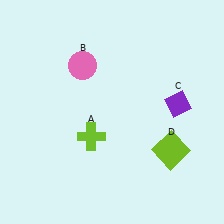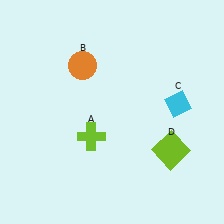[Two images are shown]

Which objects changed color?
B changed from pink to orange. C changed from purple to cyan.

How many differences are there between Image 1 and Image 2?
There are 2 differences between the two images.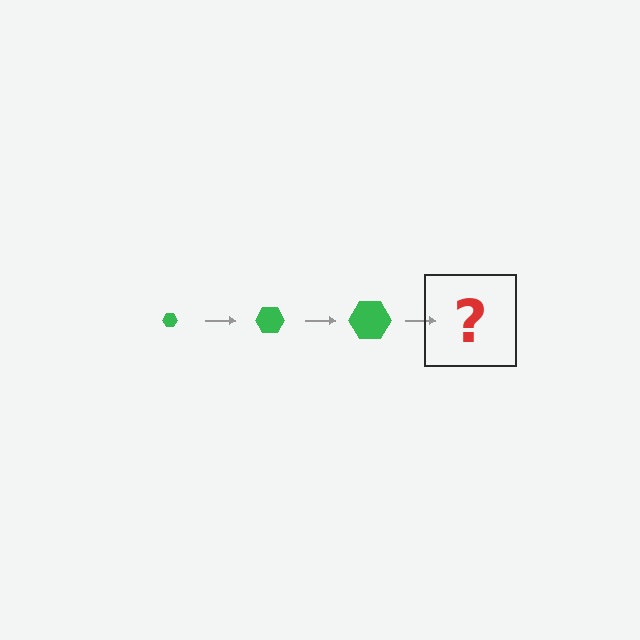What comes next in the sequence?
The next element should be a green hexagon, larger than the previous one.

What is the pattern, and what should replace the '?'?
The pattern is that the hexagon gets progressively larger each step. The '?' should be a green hexagon, larger than the previous one.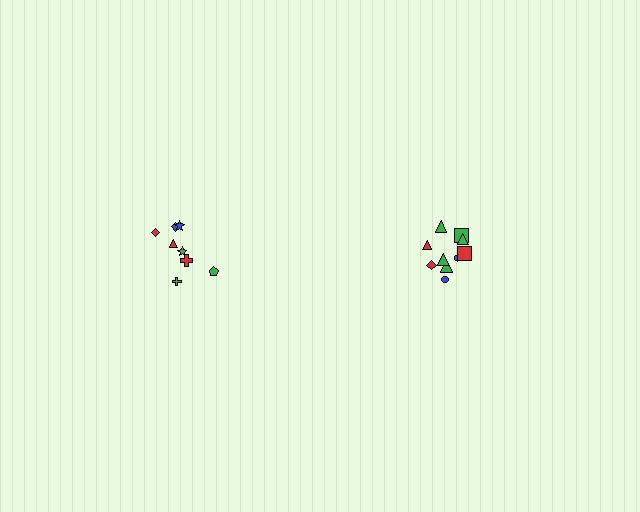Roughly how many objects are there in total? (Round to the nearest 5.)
Roughly 20 objects in total.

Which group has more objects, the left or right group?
The right group.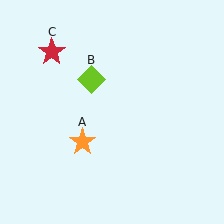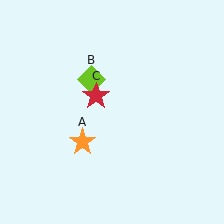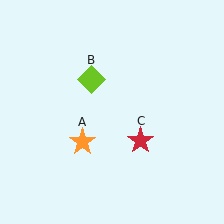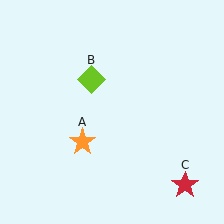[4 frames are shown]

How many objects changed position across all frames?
1 object changed position: red star (object C).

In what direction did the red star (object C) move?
The red star (object C) moved down and to the right.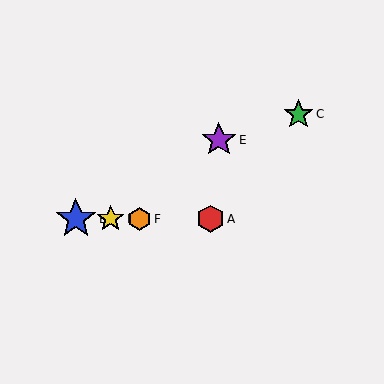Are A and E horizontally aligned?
No, A is at y≈219 and E is at y≈140.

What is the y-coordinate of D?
Object D is at y≈219.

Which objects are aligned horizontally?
Objects A, B, D, F are aligned horizontally.